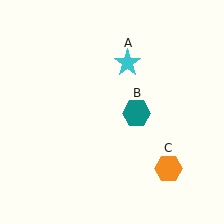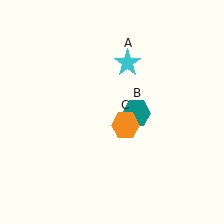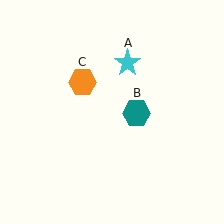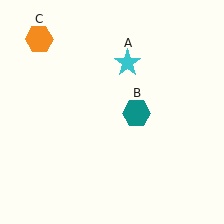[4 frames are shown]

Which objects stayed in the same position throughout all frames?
Cyan star (object A) and teal hexagon (object B) remained stationary.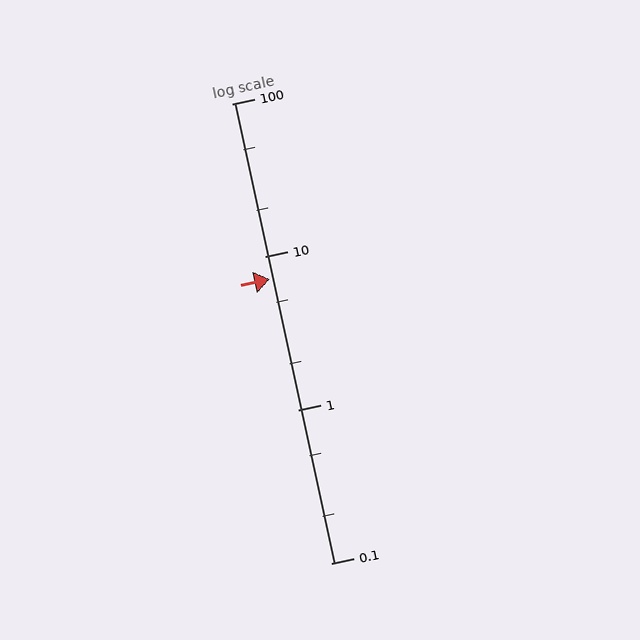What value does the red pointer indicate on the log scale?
The pointer indicates approximately 7.2.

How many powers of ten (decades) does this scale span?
The scale spans 3 decades, from 0.1 to 100.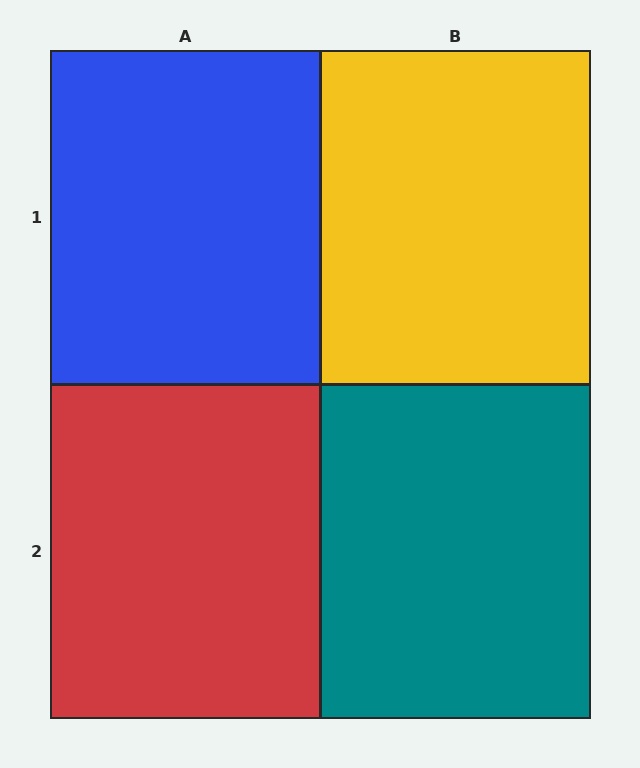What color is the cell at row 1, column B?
Yellow.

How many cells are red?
1 cell is red.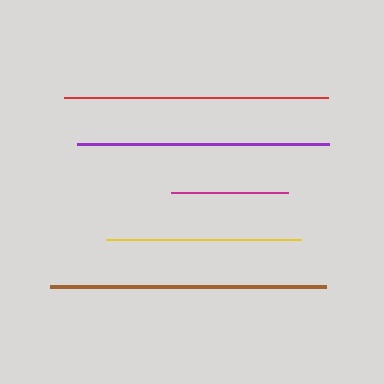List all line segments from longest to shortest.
From longest to shortest: brown, red, purple, yellow, magenta.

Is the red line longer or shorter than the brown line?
The brown line is longer than the red line.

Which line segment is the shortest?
The magenta line is the shortest at approximately 117 pixels.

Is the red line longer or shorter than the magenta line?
The red line is longer than the magenta line.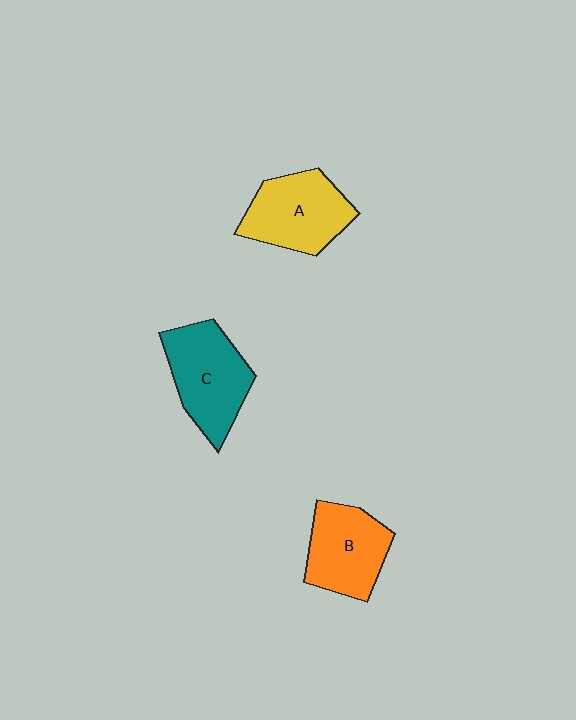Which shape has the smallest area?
Shape B (orange).